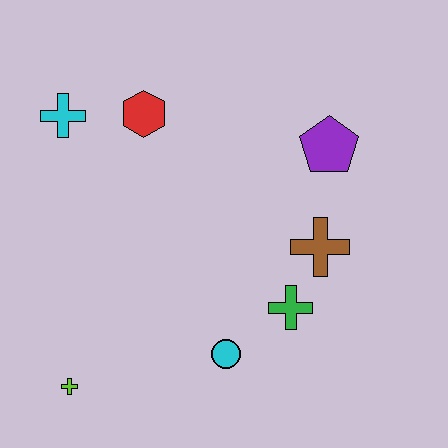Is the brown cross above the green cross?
Yes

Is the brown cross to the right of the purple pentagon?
No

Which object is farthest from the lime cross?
The purple pentagon is farthest from the lime cross.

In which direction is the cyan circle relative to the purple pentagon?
The cyan circle is below the purple pentagon.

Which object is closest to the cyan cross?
The red hexagon is closest to the cyan cross.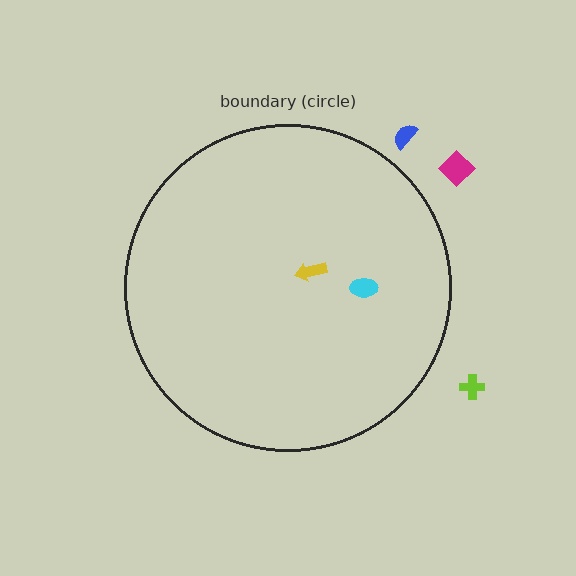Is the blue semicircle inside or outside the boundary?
Outside.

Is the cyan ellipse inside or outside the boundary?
Inside.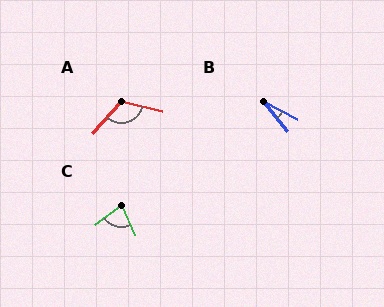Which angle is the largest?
A, at approximately 118 degrees.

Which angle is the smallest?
B, at approximately 23 degrees.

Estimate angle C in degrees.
Approximately 75 degrees.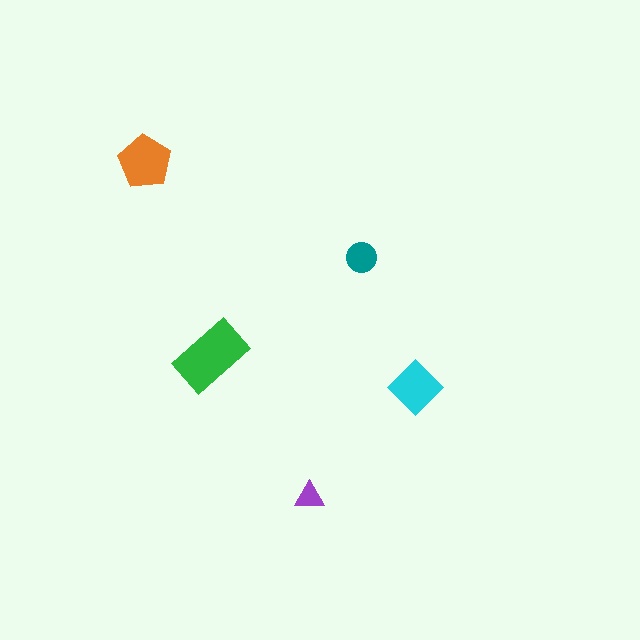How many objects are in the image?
There are 5 objects in the image.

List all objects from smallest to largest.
The purple triangle, the teal circle, the cyan diamond, the orange pentagon, the green rectangle.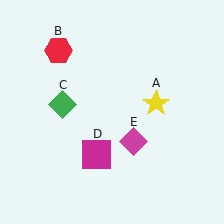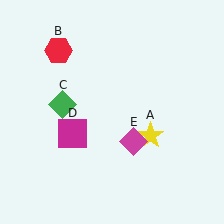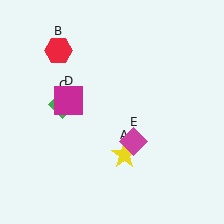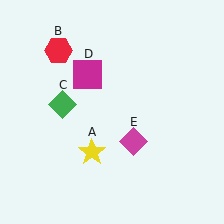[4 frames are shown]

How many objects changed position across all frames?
2 objects changed position: yellow star (object A), magenta square (object D).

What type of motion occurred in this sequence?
The yellow star (object A), magenta square (object D) rotated clockwise around the center of the scene.